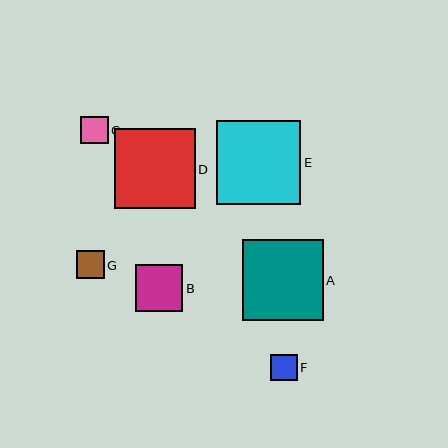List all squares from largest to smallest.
From largest to smallest: E, A, D, B, G, C, F.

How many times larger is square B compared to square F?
Square B is approximately 1.8 times the size of square F.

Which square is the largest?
Square E is the largest with a size of approximately 84 pixels.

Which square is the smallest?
Square F is the smallest with a size of approximately 27 pixels.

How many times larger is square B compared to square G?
Square B is approximately 1.7 times the size of square G.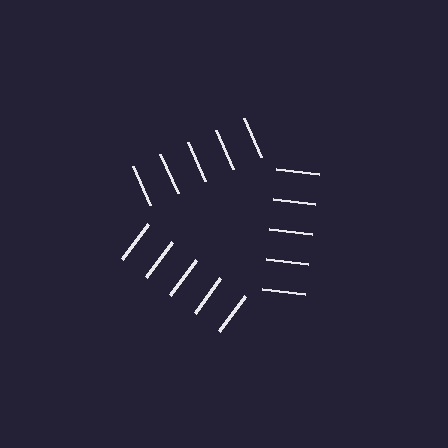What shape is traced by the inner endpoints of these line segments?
An illusory triangle — the line segments terminate on its edges but no continuous stroke is drawn.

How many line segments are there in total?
15 — 5 along each of the 3 edges.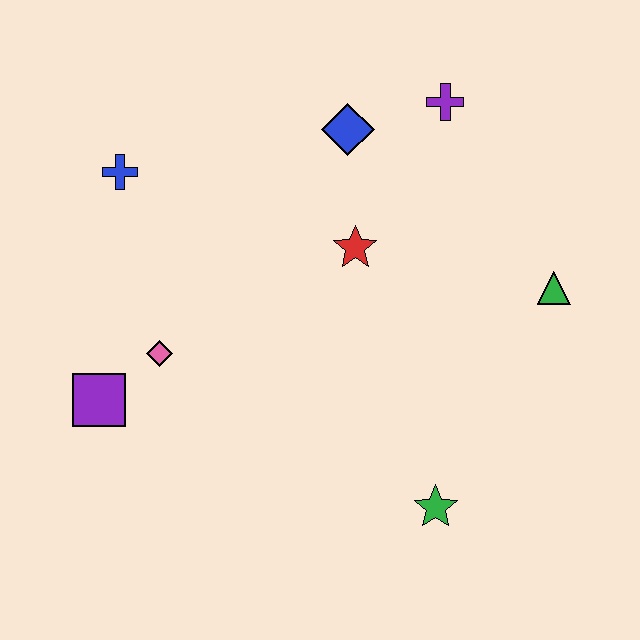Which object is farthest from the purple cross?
The purple square is farthest from the purple cross.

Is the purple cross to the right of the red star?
Yes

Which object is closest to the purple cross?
The blue diamond is closest to the purple cross.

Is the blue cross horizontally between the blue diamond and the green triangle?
No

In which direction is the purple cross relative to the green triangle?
The purple cross is above the green triangle.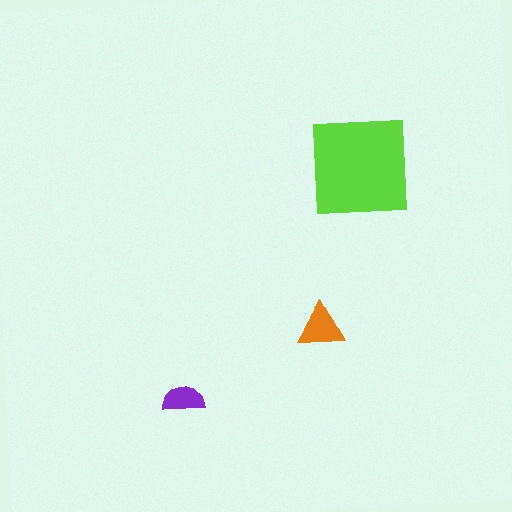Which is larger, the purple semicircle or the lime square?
The lime square.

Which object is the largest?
The lime square.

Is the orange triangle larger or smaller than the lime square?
Smaller.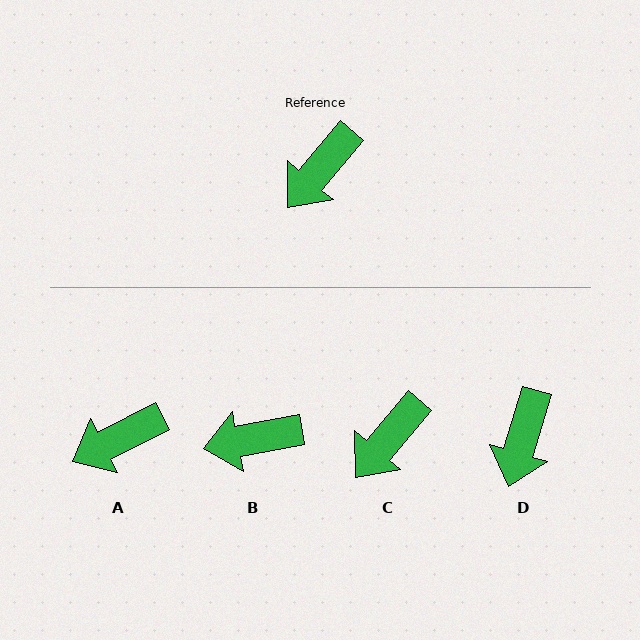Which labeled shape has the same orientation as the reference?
C.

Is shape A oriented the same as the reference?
No, it is off by about 23 degrees.